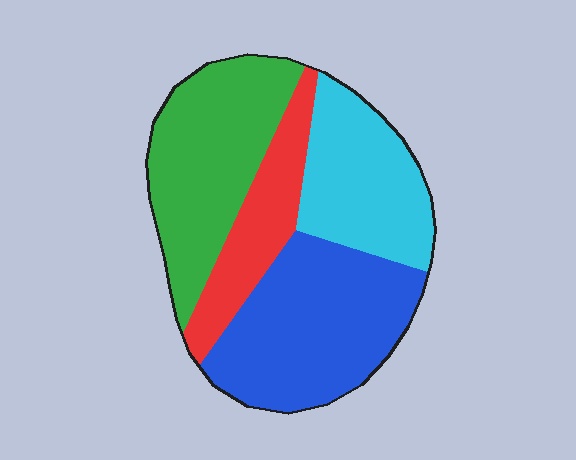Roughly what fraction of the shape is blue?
Blue covers around 35% of the shape.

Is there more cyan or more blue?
Blue.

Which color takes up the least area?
Red, at roughly 15%.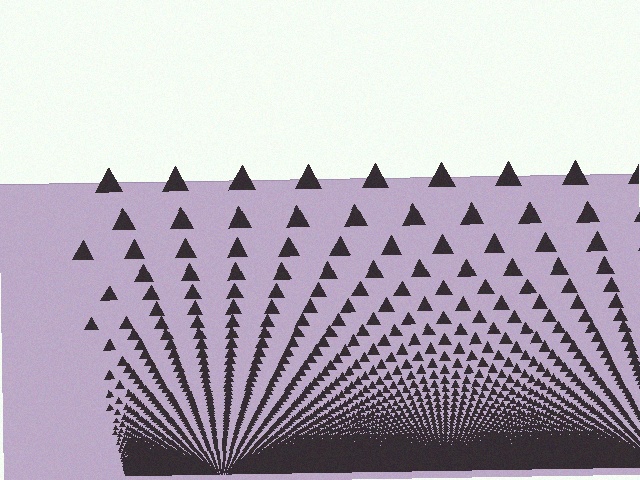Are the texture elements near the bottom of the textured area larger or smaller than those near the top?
Smaller. The gradient is inverted — elements near the bottom are smaller and denser.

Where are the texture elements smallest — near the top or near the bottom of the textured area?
Near the bottom.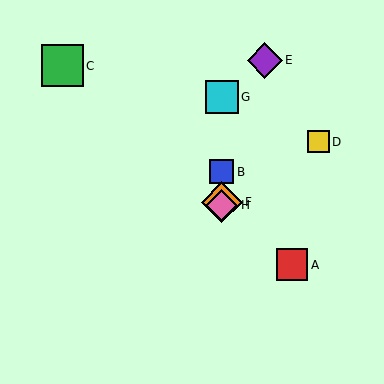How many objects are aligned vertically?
4 objects (B, F, G, H) are aligned vertically.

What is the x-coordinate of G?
Object G is at x≈222.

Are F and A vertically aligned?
No, F is at x≈222 and A is at x≈292.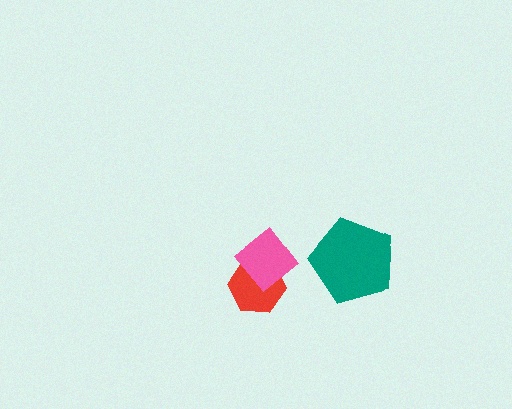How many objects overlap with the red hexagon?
1 object overlaps with the red hexagon.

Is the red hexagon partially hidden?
Yes, it is partially covered by another shape.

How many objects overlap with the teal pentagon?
0 objects overlap with the teal pentagon.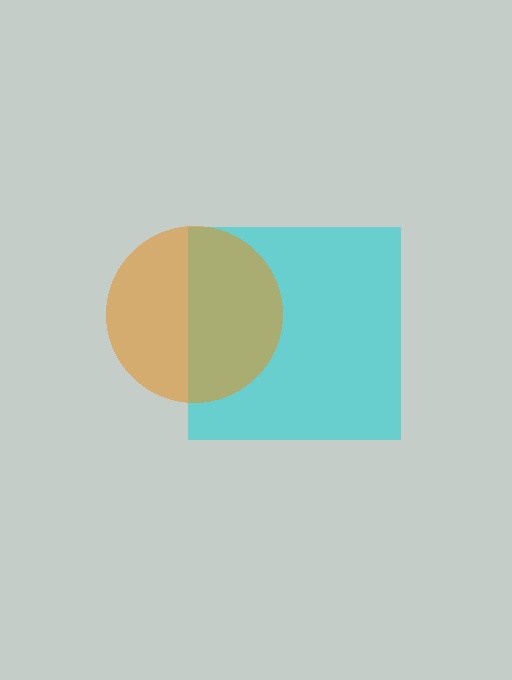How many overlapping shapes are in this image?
There are 2 overlapping shapes in the image.